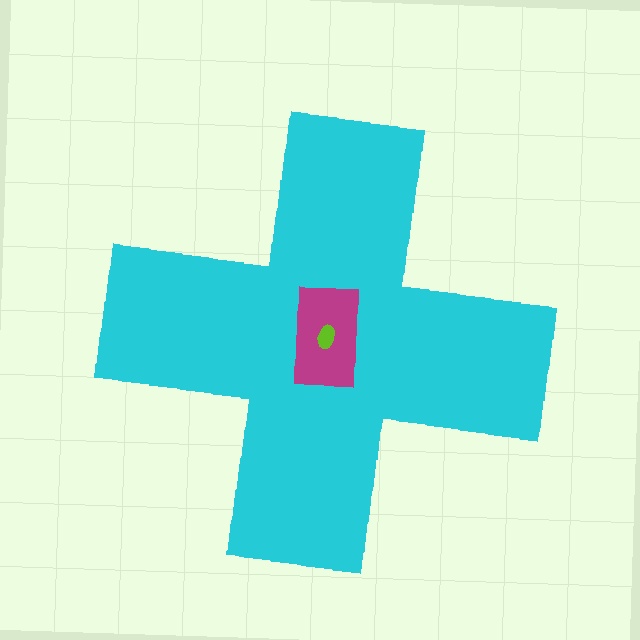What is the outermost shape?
The cyan cross.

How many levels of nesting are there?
3.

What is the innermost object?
The lime ellipse.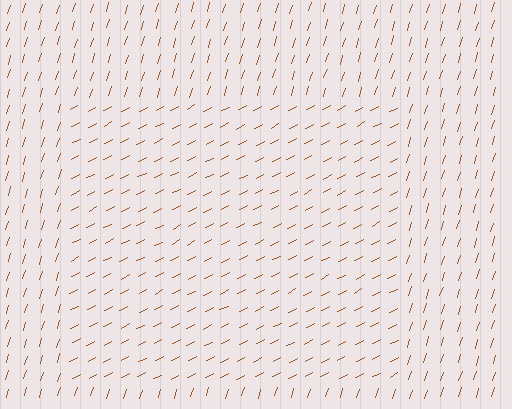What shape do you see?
I see a rectangle.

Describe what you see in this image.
The image is filled with small brown line segments. A rectangle region in the image has lines oriented differently from the surrounding lines, creating a visible texture boundary.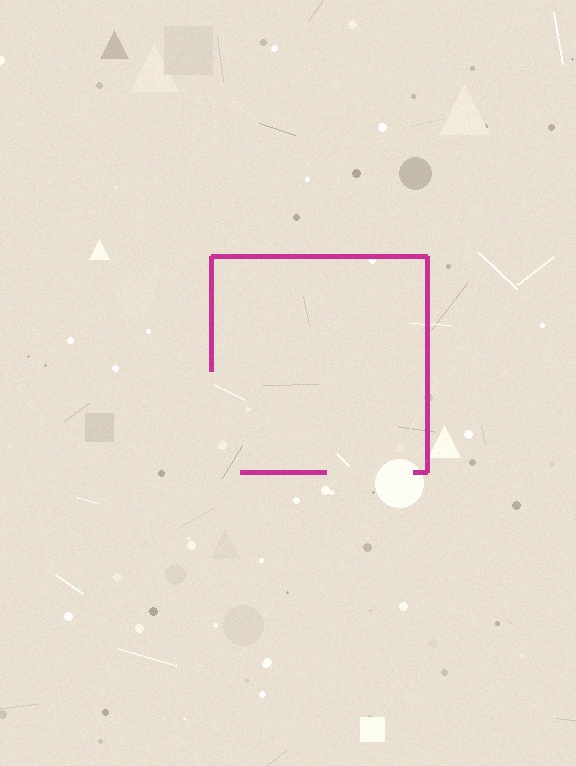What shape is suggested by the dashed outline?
The dashed outline suggests a square.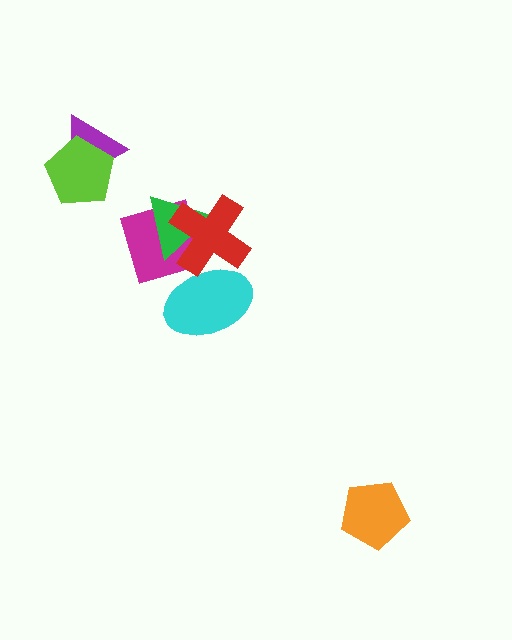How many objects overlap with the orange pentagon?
0 objects overlap with the orange pentagon.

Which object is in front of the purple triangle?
The lime pentagon is in front of the purple triangle.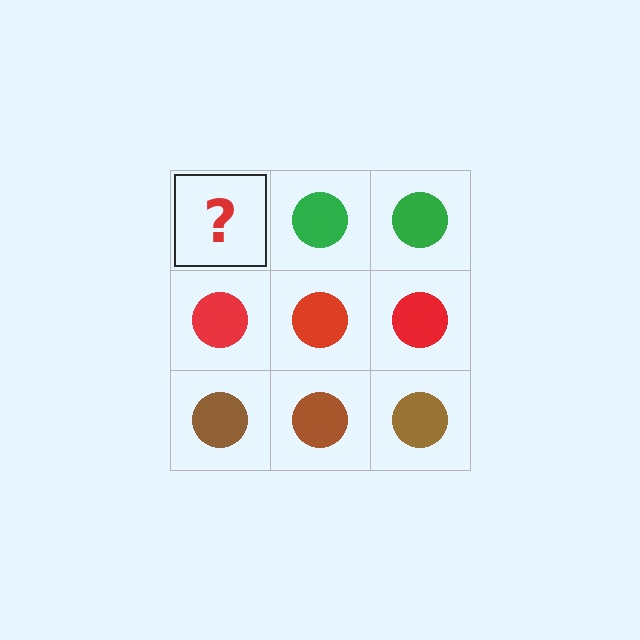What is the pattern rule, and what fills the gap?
The rule is that each row has a consistent color. The gap should be filled with a green circle.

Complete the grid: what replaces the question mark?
The question mark should be replaced with a green circle.